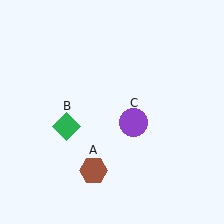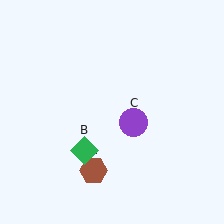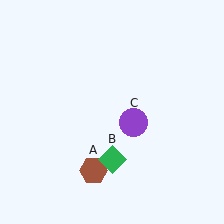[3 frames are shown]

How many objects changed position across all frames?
1 object changed position: green diamond (object B).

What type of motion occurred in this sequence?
The green diamond (object B) rotated counterclockwise around the center of the scene.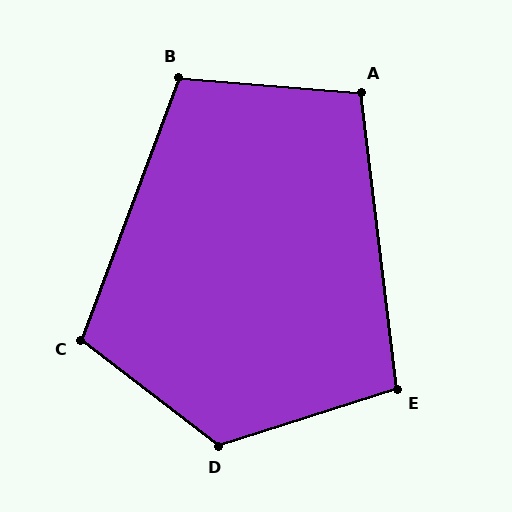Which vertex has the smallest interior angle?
E, at approximately 101 degrees.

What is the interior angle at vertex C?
Approximately 107 degrees (obtuse).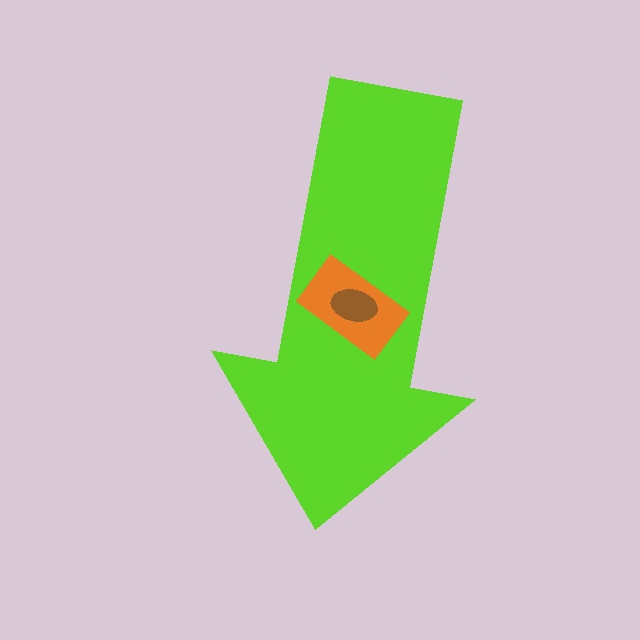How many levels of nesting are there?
3.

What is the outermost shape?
The lime arrow.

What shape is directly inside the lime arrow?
The orange rectangle.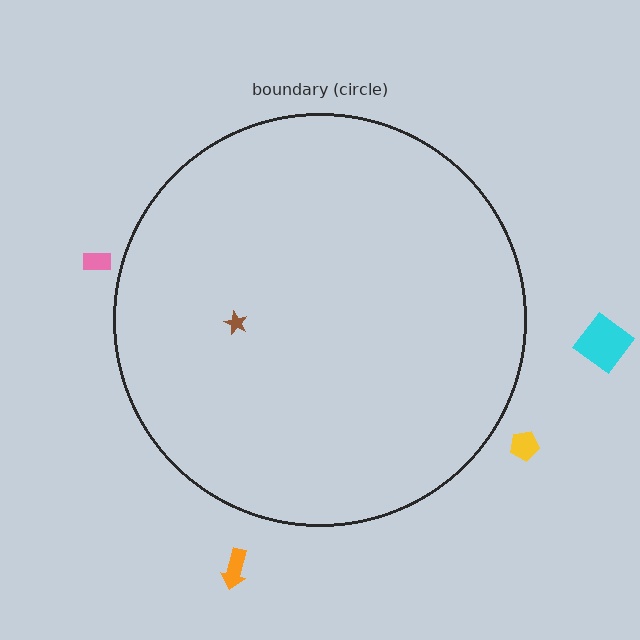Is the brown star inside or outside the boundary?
Inside.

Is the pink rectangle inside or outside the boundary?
Outside.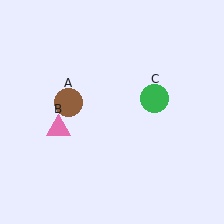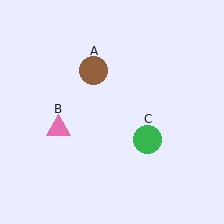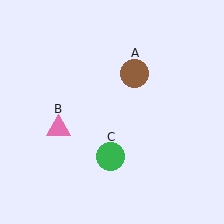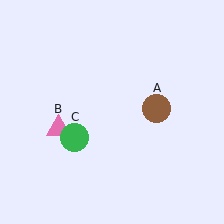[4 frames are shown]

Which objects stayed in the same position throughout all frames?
Pink triangle (object B) remained stationary.